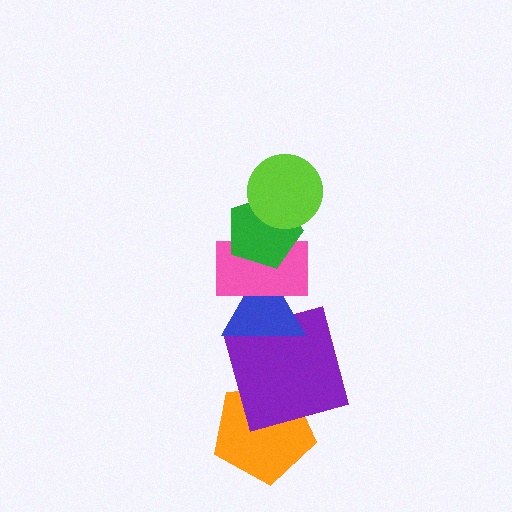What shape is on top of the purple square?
The blue triangle is on top of the purple square.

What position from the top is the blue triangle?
The blue triangle is 4th from the top.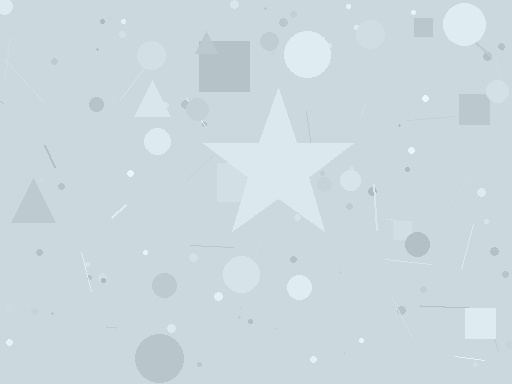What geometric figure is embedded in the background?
A star is embedded in the background.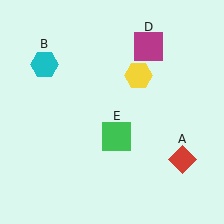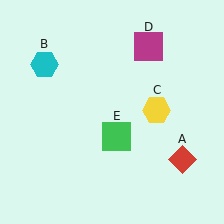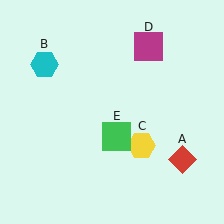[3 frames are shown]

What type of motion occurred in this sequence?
The yellow hexagon (object C) rotated clockwise around the center of the scene.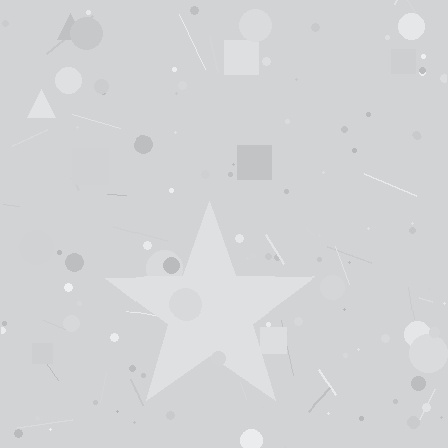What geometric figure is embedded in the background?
A star is embedded in the background.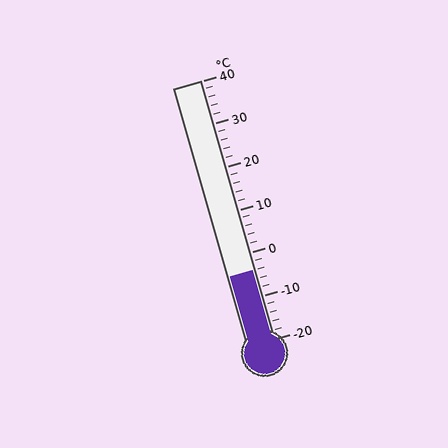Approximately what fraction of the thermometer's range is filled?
The thermometer is filled to approximately 25% of its range.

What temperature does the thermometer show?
The thermometer shows approximately -4°C.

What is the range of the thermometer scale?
The thermometer scale ranges from -20°C to 40°C.